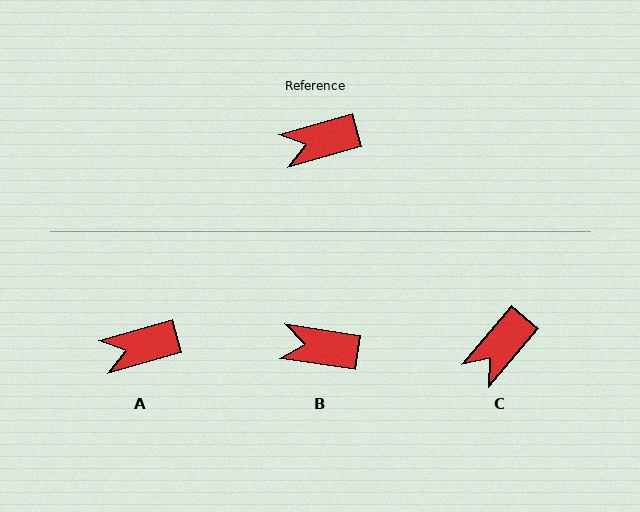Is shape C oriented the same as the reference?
No, it is off by about 34 degrees.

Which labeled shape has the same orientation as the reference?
A.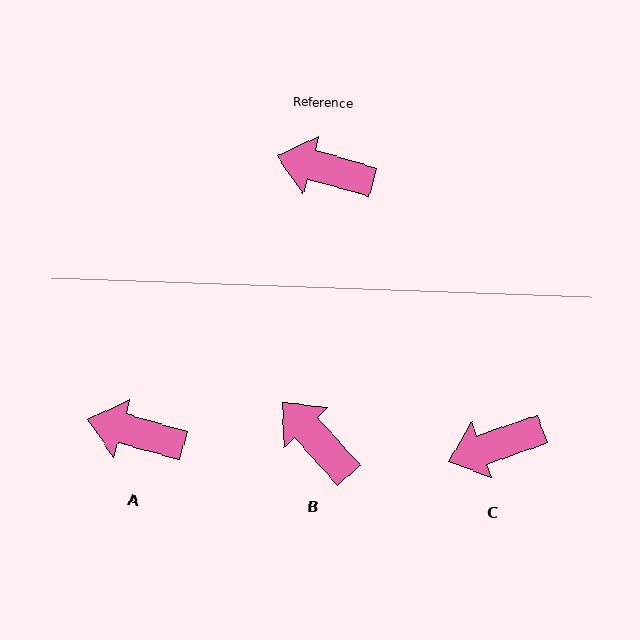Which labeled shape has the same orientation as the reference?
A.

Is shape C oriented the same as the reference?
No, it is off by about 35 degrees.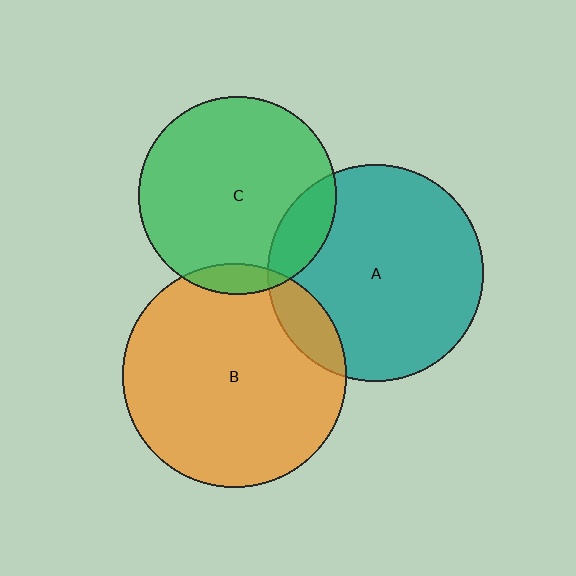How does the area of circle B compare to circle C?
Approximately 1.3 times.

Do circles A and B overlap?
Yes.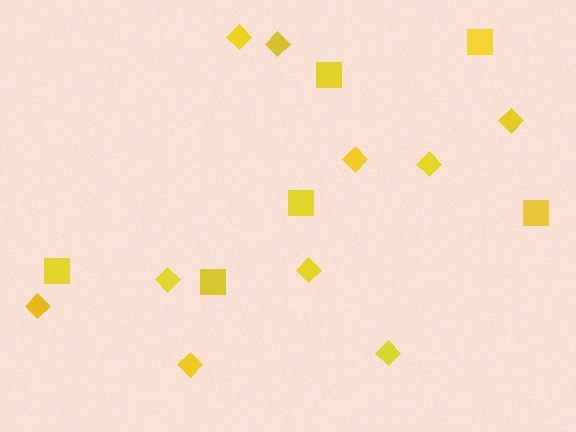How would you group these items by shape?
There are 2 groups: one group of diamonds (10) and one group of squares (6).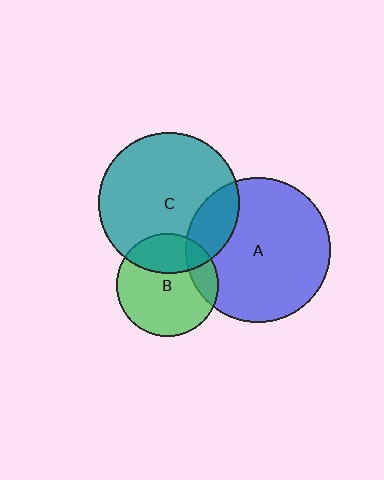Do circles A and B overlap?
Yes.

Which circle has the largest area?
Circle A (blue).